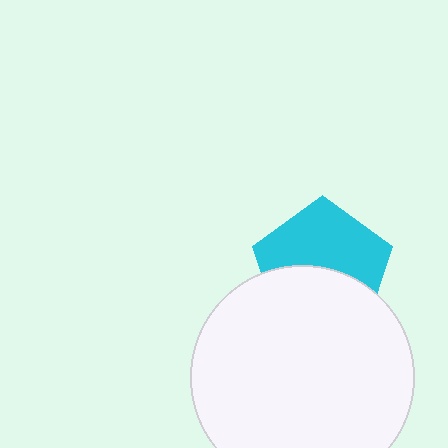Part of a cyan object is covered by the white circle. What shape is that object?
It is a pentagon.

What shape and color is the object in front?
The object in front is a white circle.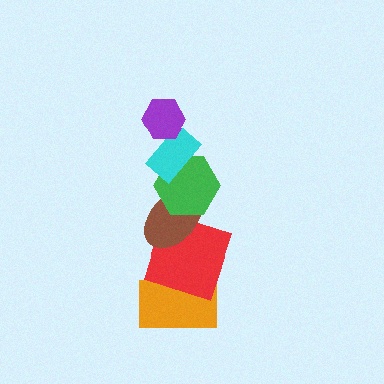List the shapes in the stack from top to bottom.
From top to bottom: the purple hexagon, the cyan rectangle, the green hexagon, the brown ellipse, the red square, the orange rectangle.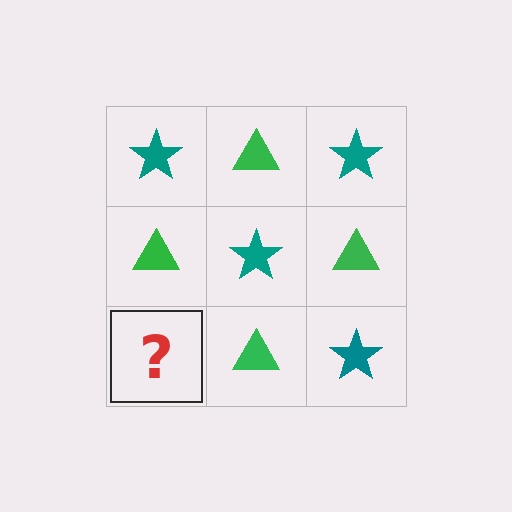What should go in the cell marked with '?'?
The missing cell should contain a teal star.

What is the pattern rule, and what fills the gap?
The rule is that it alternates teal star and green triangle in a checkerboard pattern. The gap should be filled with a teal star.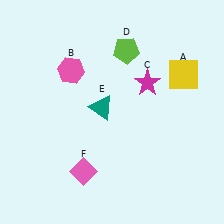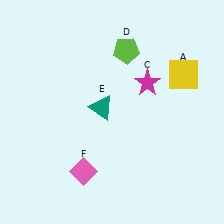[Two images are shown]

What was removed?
The pink hexagon (B) was removed in Image 2.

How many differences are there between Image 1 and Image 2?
There is 1 difference between the two images.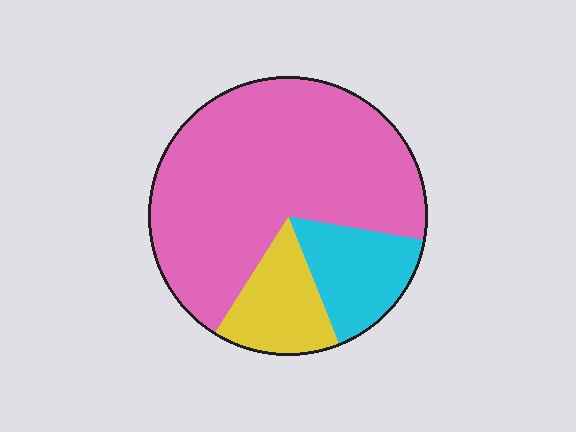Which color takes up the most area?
Pink, at roughly 70%.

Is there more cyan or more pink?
Pink.